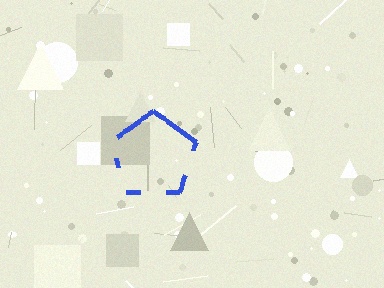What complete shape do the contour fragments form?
The contour fragments form a pentagon.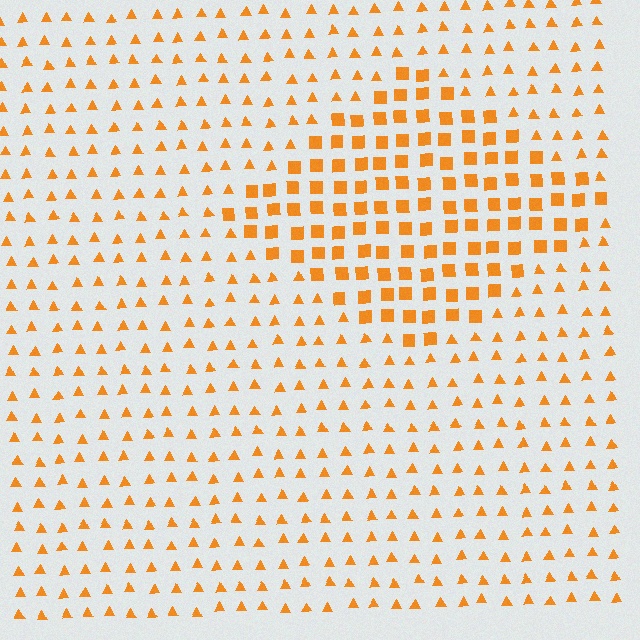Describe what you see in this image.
The image is filled with small orange elements arranged in a uniform grid. A diamond-shaped region contains squares, while the surrounding area contains triangles. The boundary is defined purely by the change in element shape.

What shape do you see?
I see a diamond.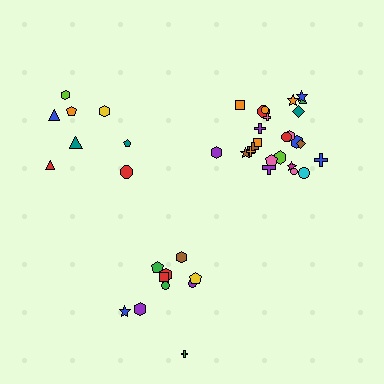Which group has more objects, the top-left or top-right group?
The top-right group.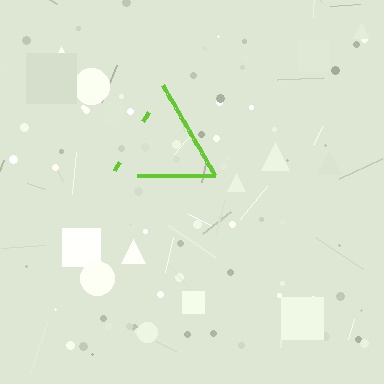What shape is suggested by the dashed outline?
The dashed outline suggests a triangle.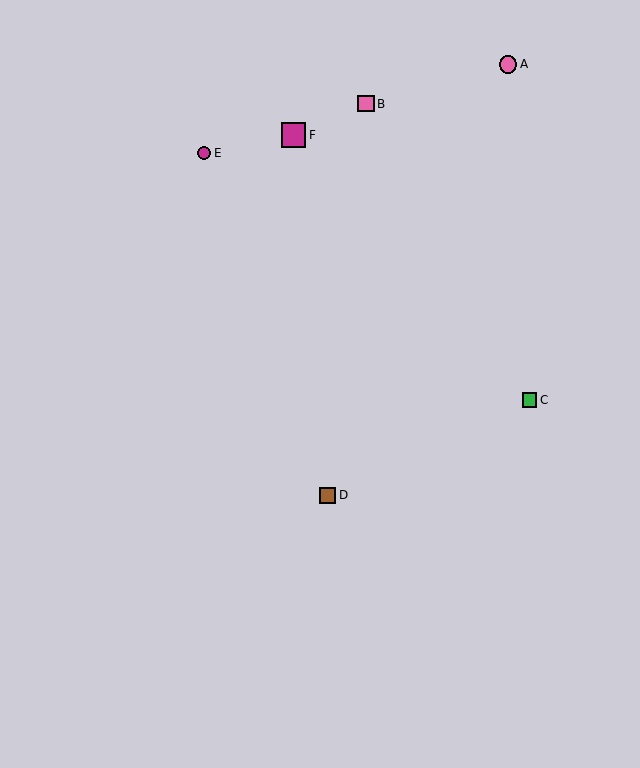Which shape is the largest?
The magenta square (labeled F) is the largest.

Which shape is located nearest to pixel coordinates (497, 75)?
The pink circle (labeled A) at (508, 64) is nearest to that location.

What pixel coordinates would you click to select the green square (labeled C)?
Click at (530, 400) to select the green square C.